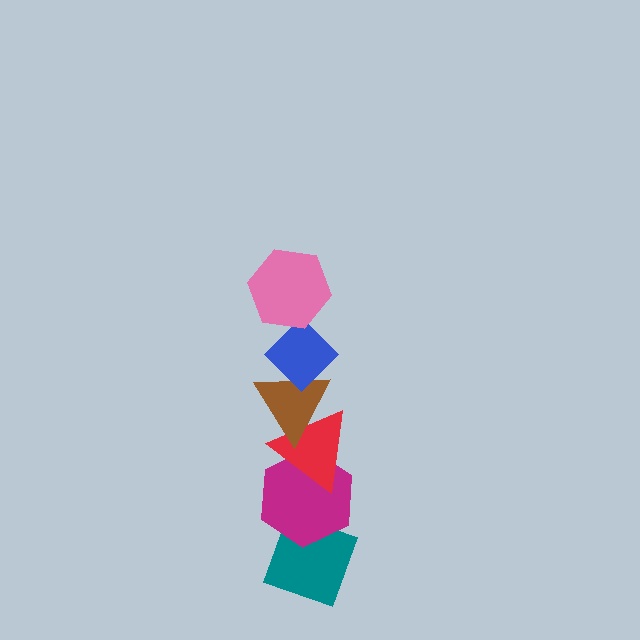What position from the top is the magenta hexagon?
The magenta hexagon is 5th from the top.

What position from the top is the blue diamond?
The blue diamond is 2nd from the top.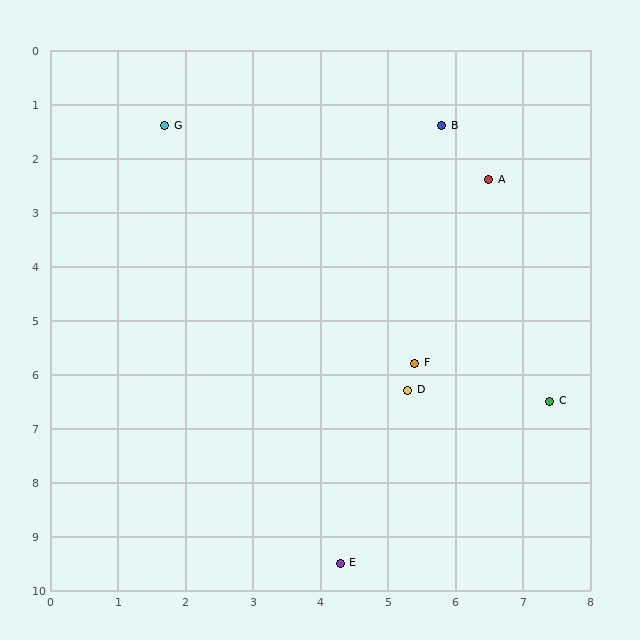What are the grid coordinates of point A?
Point A is at approximately (6.5, 2.4).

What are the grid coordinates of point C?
Point C is at approximately (7.4, 6.5).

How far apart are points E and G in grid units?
Points E and G are about 8.5 grid units apart.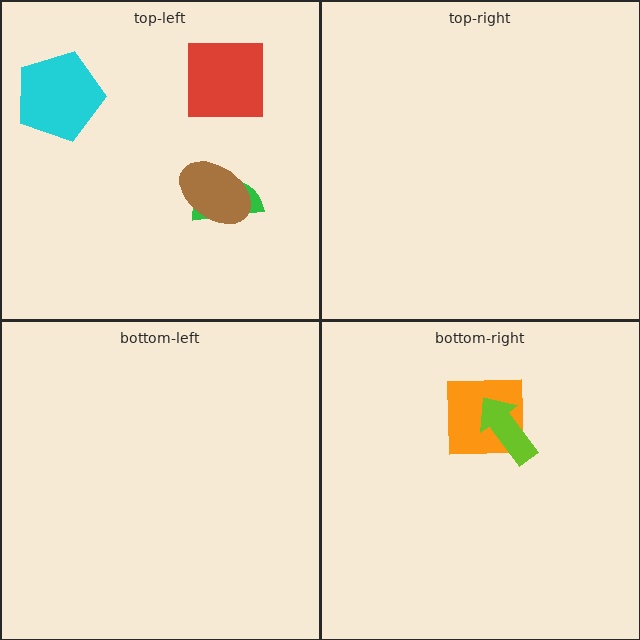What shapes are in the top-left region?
The red square, the green semicircle, the brown ellipse, the cyan pentagon.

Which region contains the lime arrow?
The bottom-right region.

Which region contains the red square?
The top-left region.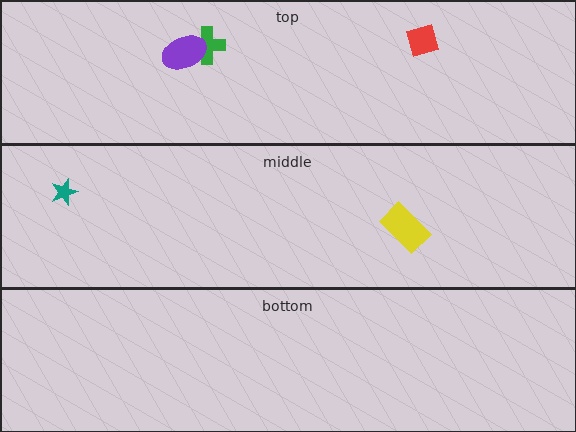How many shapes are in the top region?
3.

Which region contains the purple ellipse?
The top region.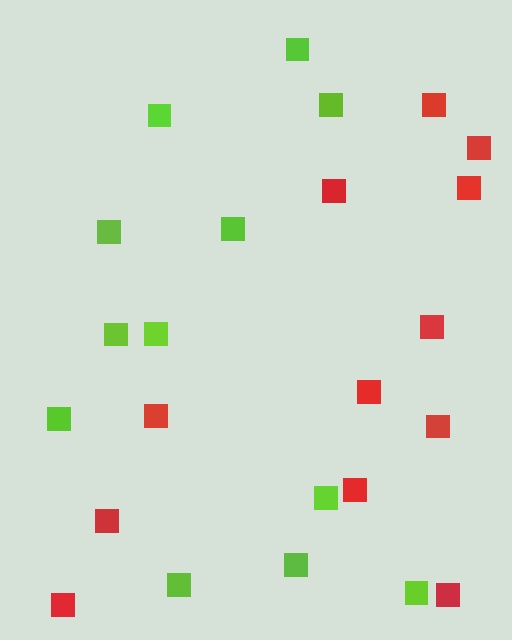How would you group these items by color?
There are 2 groups: one group of lime squares (12) and one group of red squares (12).